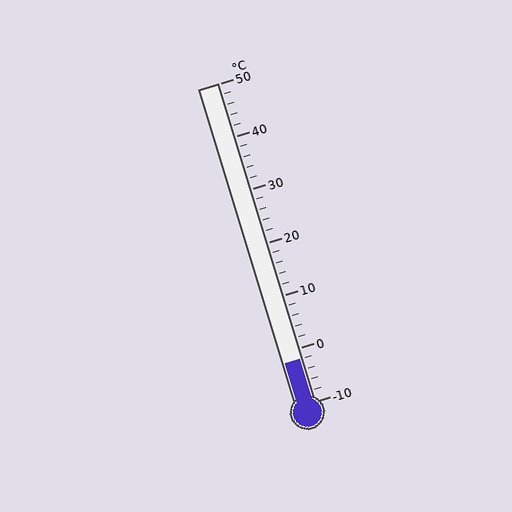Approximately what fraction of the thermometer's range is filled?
The thermometer is filled to approximately 15% of its range.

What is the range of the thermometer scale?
The thermometer scale ranges from -10°C to 50°C.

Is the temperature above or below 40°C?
The temperature is below 40°C.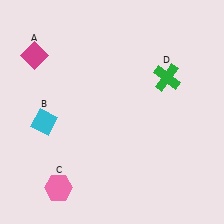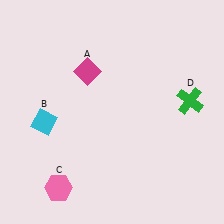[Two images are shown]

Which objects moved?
The objects that moved are: the magenta diamond (A), the green cross (D).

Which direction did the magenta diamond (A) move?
The magenta diamond (A) moved right.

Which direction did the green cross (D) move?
The green cross (D) moved down.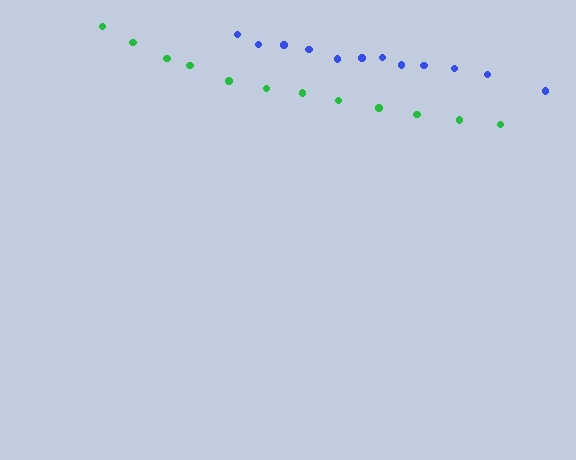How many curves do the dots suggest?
There are 2 distinct paths.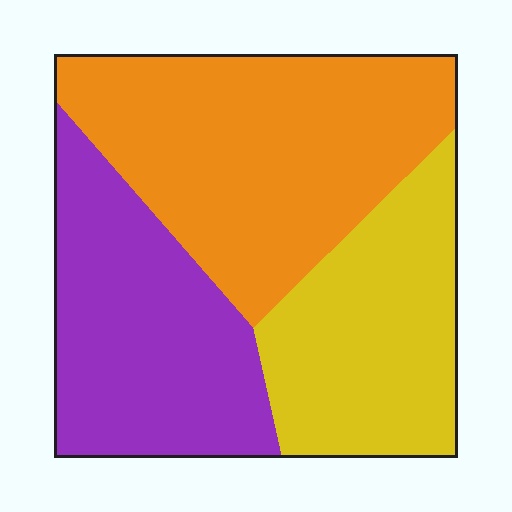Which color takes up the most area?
Orange, at roughly 40%.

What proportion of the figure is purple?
Purple takes up between a quarter and a half of the figure.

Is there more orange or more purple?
Orange.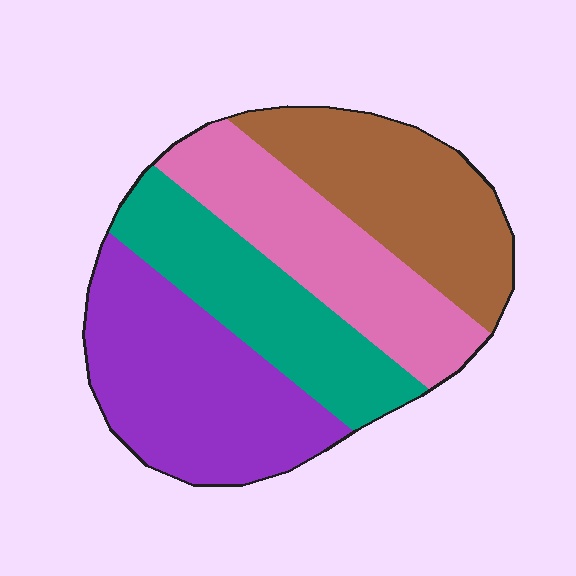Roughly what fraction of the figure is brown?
Brown takes up less than a quarter of the figure.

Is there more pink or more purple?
Purple.